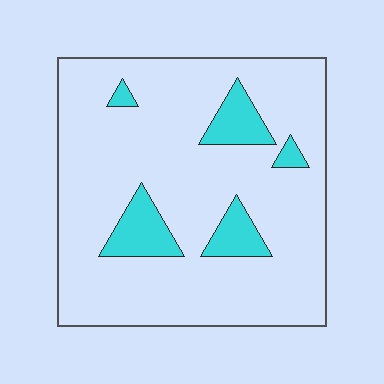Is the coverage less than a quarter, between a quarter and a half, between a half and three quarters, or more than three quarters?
Less than a quarter.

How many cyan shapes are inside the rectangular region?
5.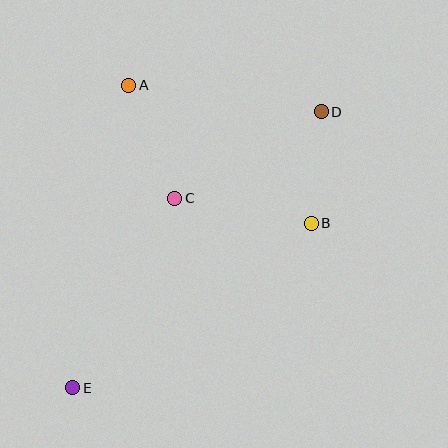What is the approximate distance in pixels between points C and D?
The distance between C and D is approximately 170 pixels.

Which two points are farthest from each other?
Points D and E are farthest from each other.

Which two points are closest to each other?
Points B and D are closest to each other.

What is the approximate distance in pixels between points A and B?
The distance between A and B is approximately 229 pixels.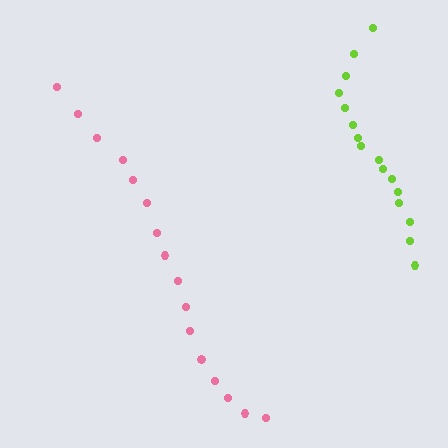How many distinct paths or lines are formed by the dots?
There are 2 distinct paths.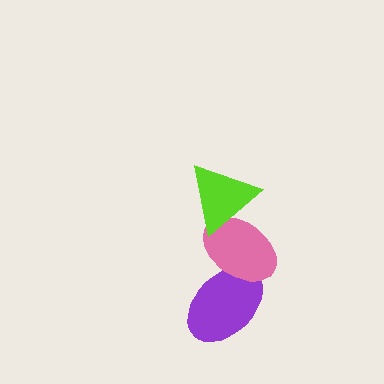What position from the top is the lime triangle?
The lime triangle is 1st from the top.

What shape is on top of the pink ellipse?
The lime triangle is on top of the pink ellipse.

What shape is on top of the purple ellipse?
The pink ellipse is on top of the purple ellipse.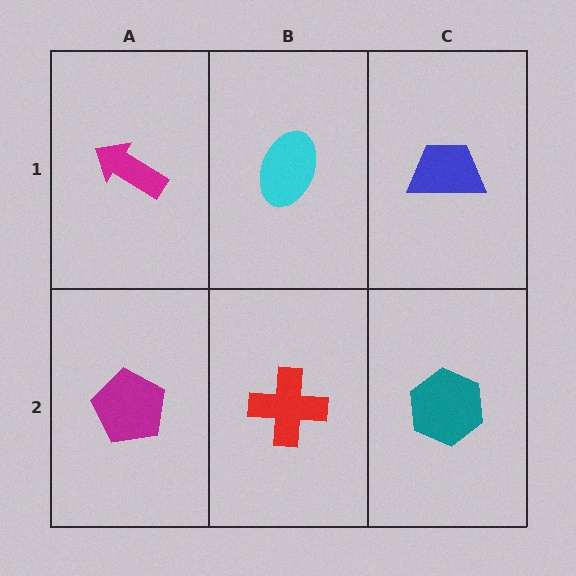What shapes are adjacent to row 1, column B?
A red cross (row 2, column B), a magenta arrow (row 1, column A), a blue trapezoid (row 1, column C).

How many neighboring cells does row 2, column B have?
3.